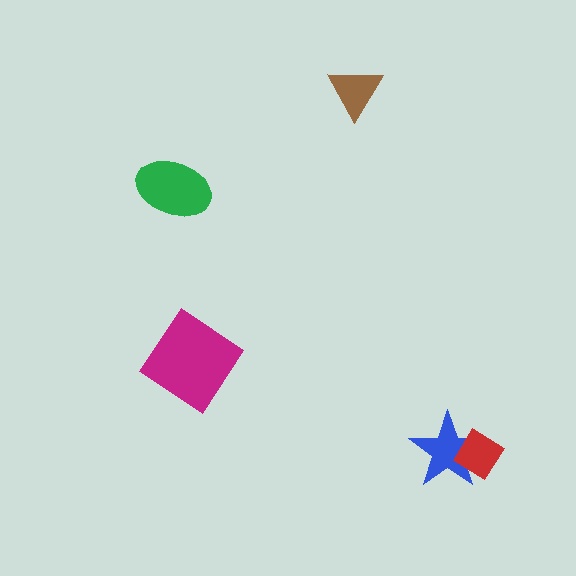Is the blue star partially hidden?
Yes, it is partially covered by another shape.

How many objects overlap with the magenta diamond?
0 objects overlap with the magenta diamond.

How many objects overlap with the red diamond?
1 object overlaps with the red diamond.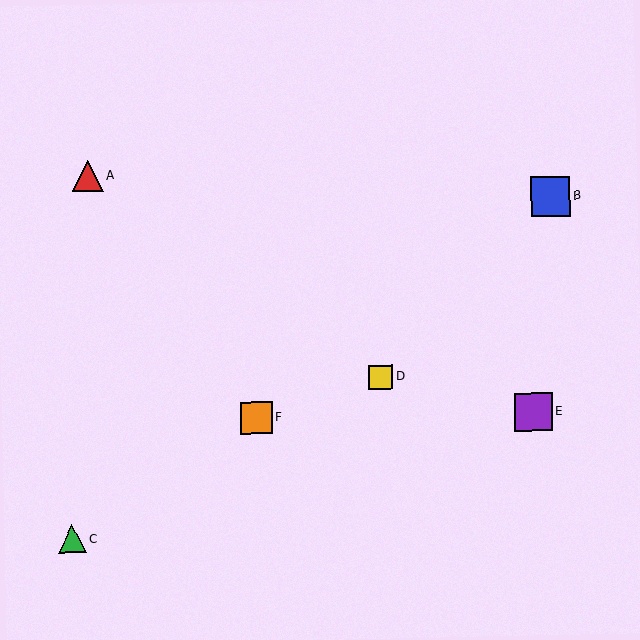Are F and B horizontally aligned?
No, F is at y≈418 and B is at y≈197.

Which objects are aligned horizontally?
Objects E, F are aligned horizontally.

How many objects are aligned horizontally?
2 objects (E, F) are aligned horizontally.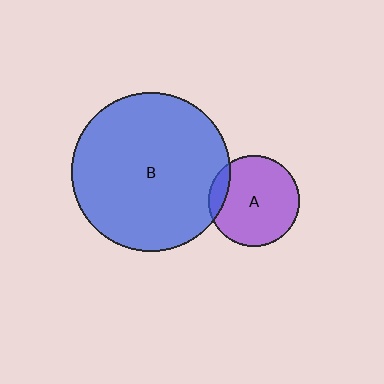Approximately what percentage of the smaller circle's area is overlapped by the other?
Approximately 10%.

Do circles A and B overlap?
Yes.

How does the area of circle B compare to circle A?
Approximately 3.0 times.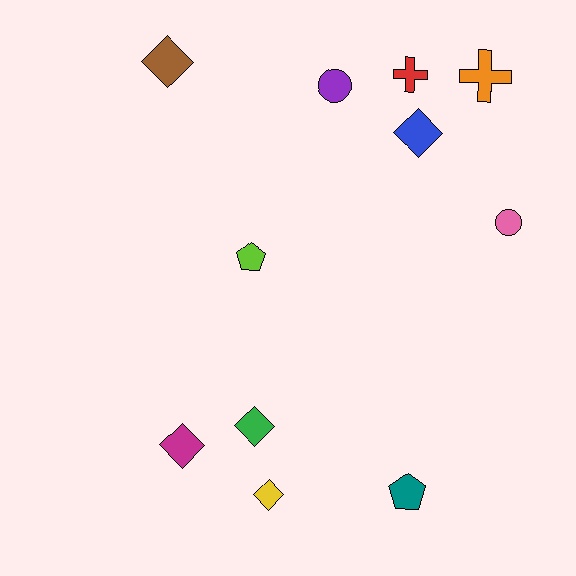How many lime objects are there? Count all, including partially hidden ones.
There is 1 lime object.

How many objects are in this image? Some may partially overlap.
There are 11 objects.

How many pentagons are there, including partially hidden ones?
There are 2 pentagons.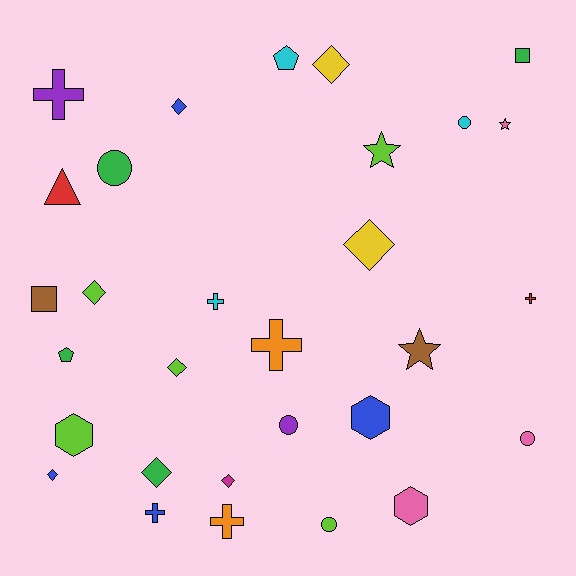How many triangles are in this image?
There is 1 triangle.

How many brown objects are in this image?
There are 2 brown objects.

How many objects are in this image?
There are 30 objects.